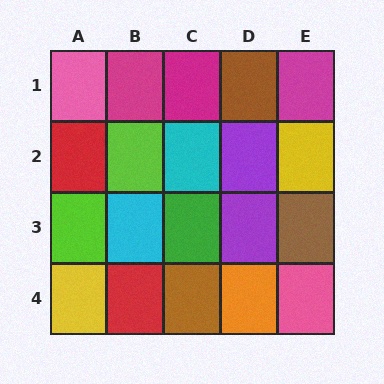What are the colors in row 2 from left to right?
Red, lime, cyan, purple, yellow.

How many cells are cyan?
2 cells are cyan.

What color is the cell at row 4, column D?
Orange.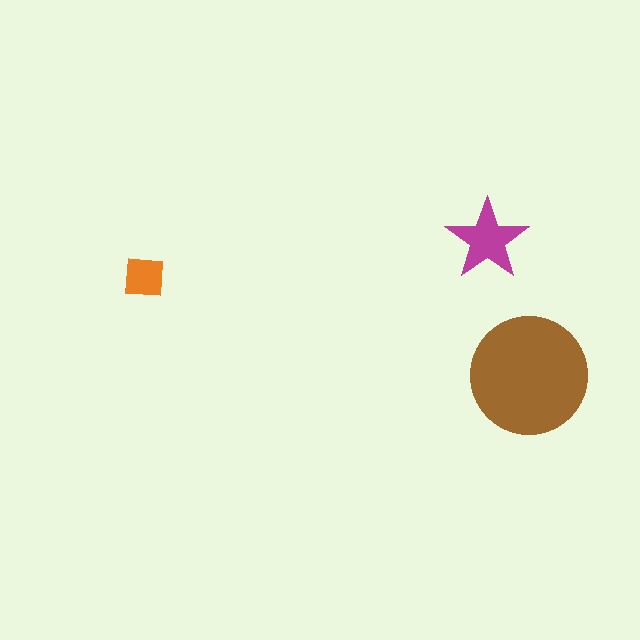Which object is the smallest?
The orange square.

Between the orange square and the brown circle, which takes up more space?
The brown circle.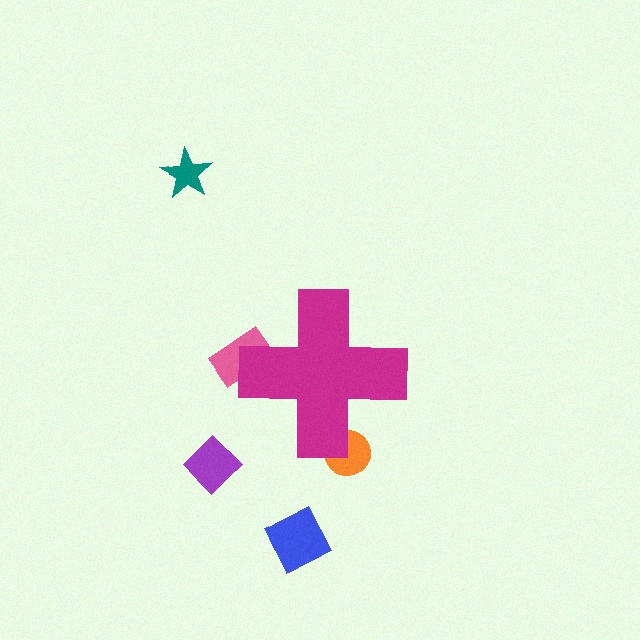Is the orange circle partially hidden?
Yes, the orange circle is partially hidden behind the magenta cross.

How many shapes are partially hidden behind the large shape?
2 shapes are partially hidden.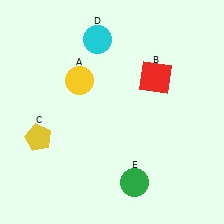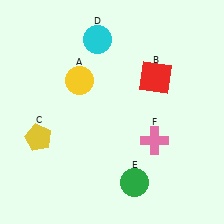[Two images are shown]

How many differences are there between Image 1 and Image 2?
There is 1 difference between the two images.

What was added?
A pink cross (F) was added in Image 2.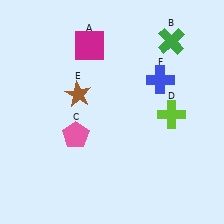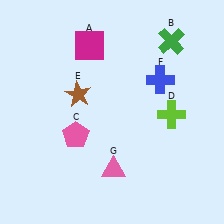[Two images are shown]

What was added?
A pink triangle (G) was added in Image 2.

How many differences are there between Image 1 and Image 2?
There is 1 difference between the two images.